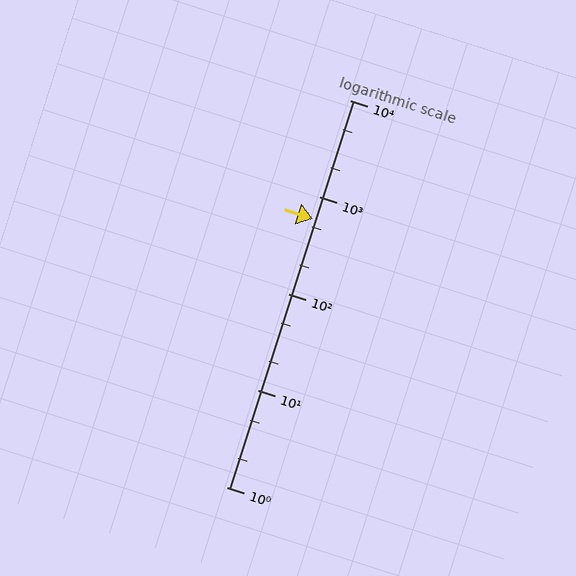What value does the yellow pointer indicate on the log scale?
The pointer indicates approximately 600.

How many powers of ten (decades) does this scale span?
The scale spans 4 decades, from 1 to 10000.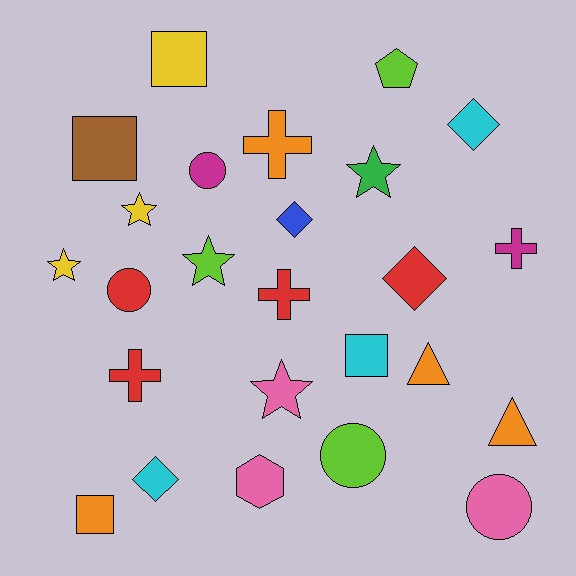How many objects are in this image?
There are 25 objects.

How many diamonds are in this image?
There are 4 diamonds.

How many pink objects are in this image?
There are 3 pink objects.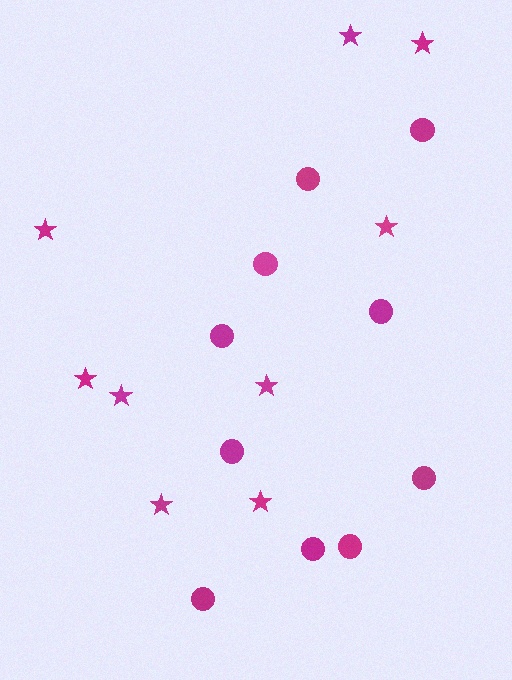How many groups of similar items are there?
There are 2 groups: one group of circles (10) and one group of stars (9).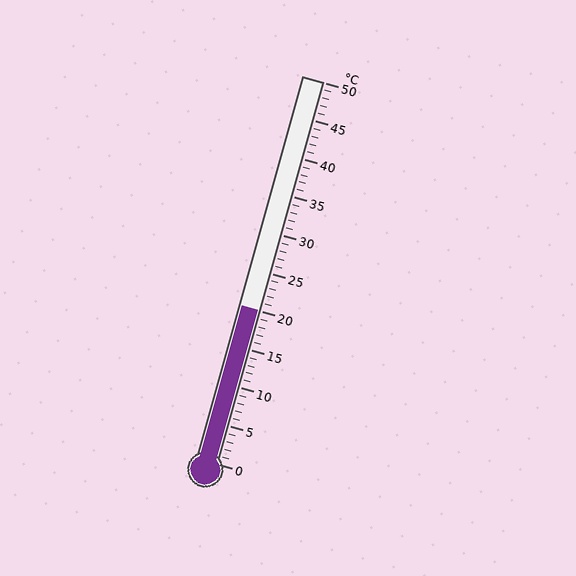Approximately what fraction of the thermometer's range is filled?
The thermometer is filled to approximately 40% of its range.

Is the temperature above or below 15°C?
The temperature is above 15°C.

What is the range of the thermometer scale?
The thermometer scale ranges from 0°C to 50°C.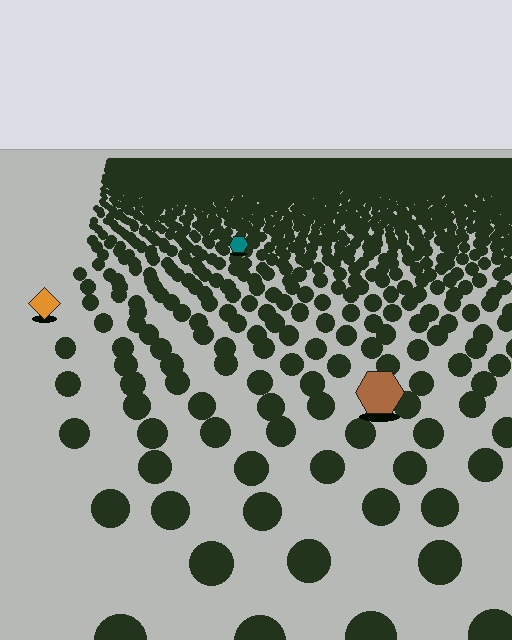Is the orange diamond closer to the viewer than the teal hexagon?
Yes. The orange diamond is closer — you can tell from the texture gradient: the ground texture is coarser near it.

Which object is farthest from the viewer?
The teal hexagon is farthest from the viewer. It appears smaller and the ground texture around it is denser.